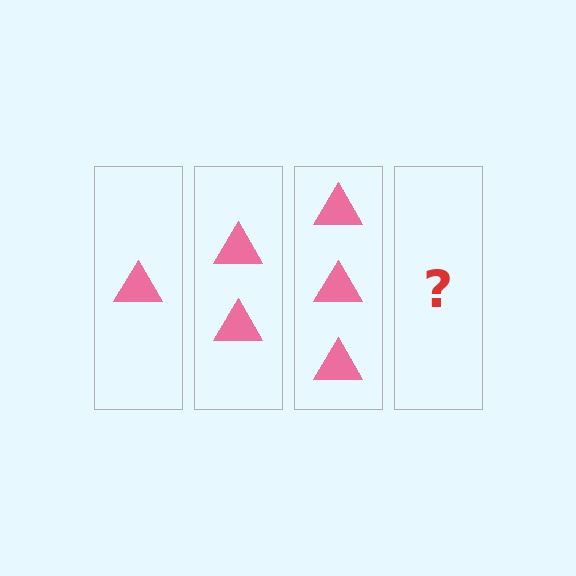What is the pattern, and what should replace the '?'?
The pattern is that each step adds one more triangle. The '?' should be 4 triangles.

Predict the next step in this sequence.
The next step is 4 triangles.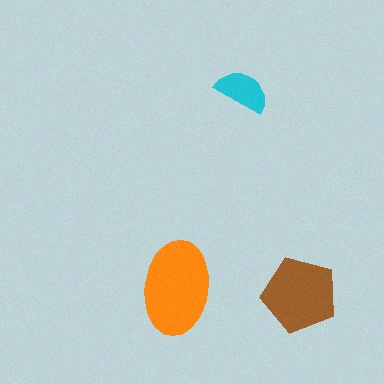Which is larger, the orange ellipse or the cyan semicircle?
The orange ellipse.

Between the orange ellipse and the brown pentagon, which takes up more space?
The orange ellipse.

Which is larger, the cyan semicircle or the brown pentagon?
The brown pentagon.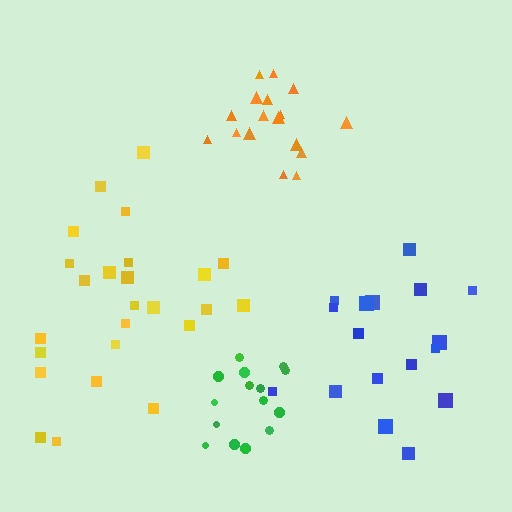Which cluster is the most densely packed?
Orange.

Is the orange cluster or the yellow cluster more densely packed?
Orange.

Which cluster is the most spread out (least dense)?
Blue.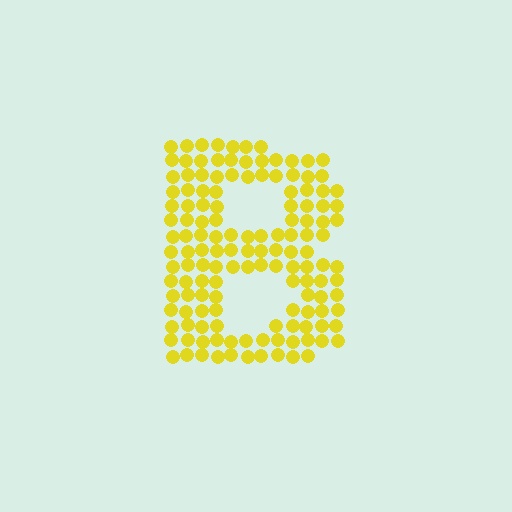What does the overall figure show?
The overall figure shows the letter B.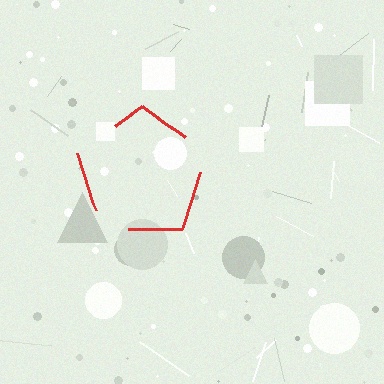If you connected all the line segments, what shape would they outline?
They would outline a pentagon.